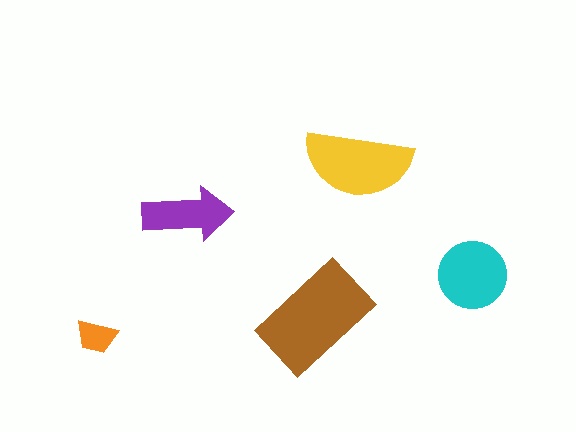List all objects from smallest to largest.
The orange trapezoid, the purple arrow, the cyan circle, the yellow semicircle, the brown rectangle.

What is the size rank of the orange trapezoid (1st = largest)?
5th.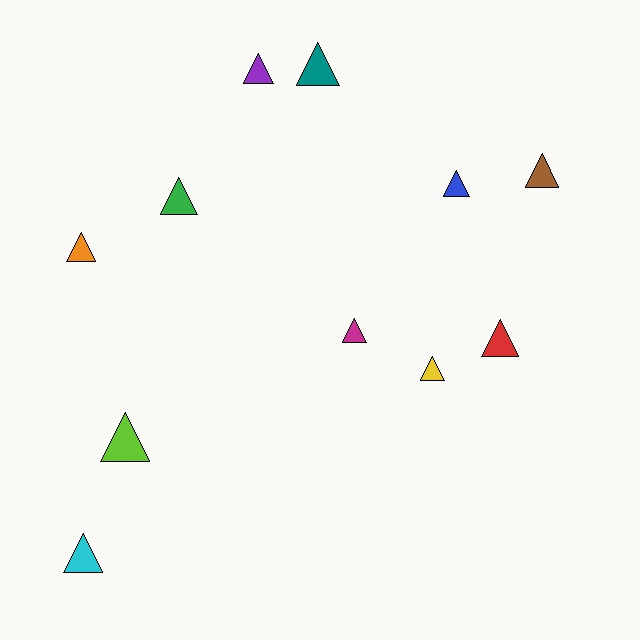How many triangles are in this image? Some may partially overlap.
There are 11 triangles.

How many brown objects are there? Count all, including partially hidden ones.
There is 1 brown object.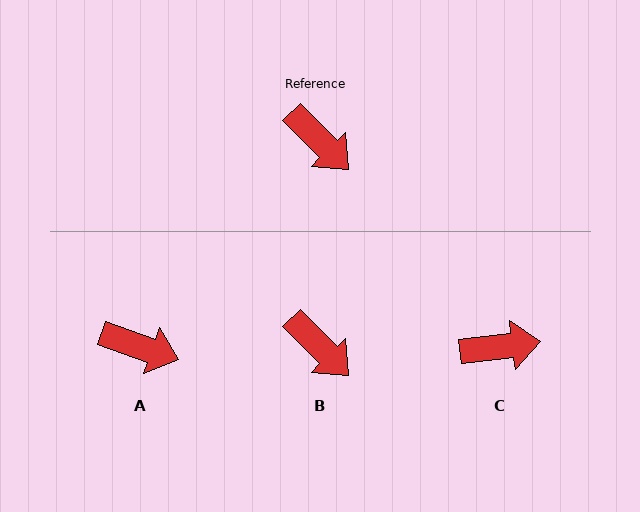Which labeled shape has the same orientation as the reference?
B.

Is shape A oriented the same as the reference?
No, it is off by about 26 degrees.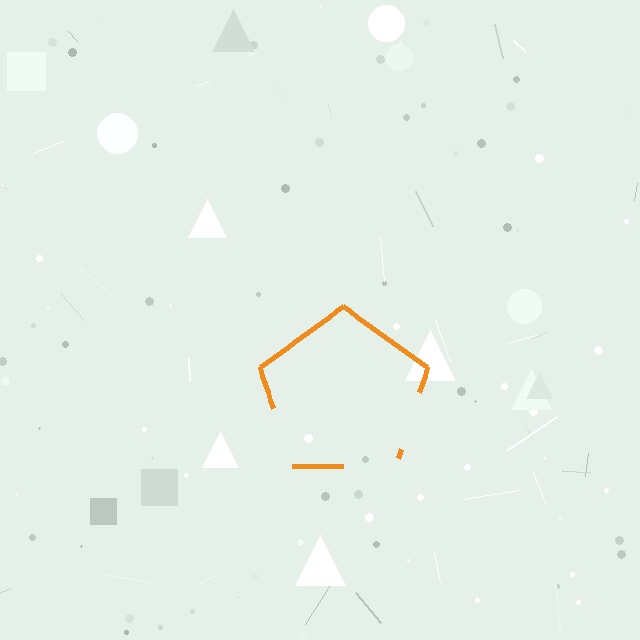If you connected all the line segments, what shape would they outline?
They would outline a pentagon.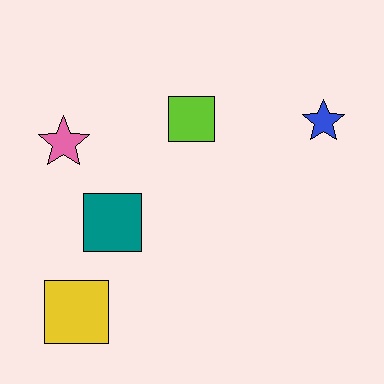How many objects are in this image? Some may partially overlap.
There are 5 objects.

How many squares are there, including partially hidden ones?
There are 3 squares.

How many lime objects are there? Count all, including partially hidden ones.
There is 1 lime object.